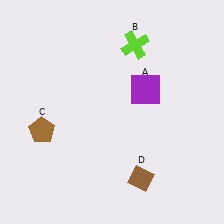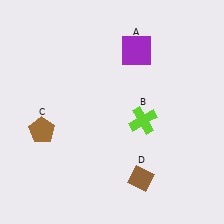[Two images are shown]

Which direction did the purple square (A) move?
The purple square (A) moved up.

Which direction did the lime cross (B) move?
The lime cross (B) moved down.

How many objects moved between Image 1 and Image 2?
2 objects moved between the two images.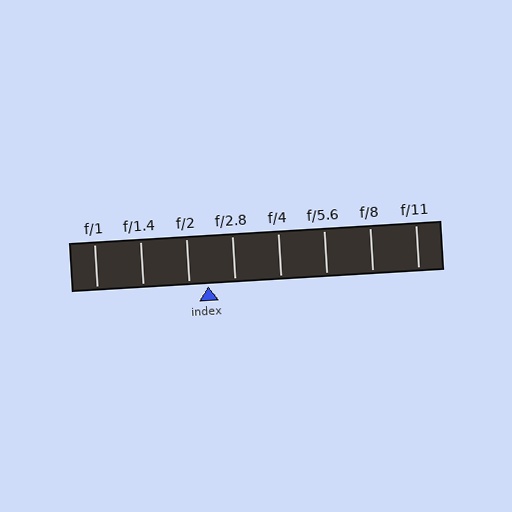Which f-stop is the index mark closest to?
The index mark is closest to f/2.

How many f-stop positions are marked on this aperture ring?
There are 8 f-stop positions marked.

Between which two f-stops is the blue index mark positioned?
The index mark is between f/2 and f/2.8.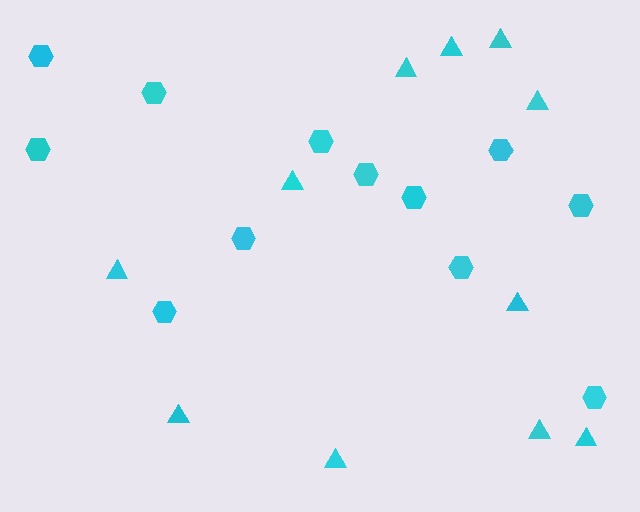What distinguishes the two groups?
There are 2 groups: one group of hexagons (12) and one group of triangles (11).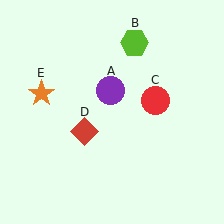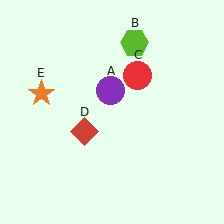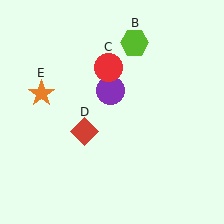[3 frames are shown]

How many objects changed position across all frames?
1 object changed position: red circle (object C).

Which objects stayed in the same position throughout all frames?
Purple circle (object A) and lime hexagon (object B) and red diamond (object D) and orange star (object E) remained stationary.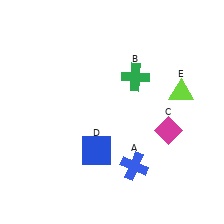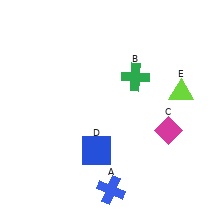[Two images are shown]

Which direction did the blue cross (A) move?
The blue cross (A) moved down.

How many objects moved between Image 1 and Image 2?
1 object moved between the two images.